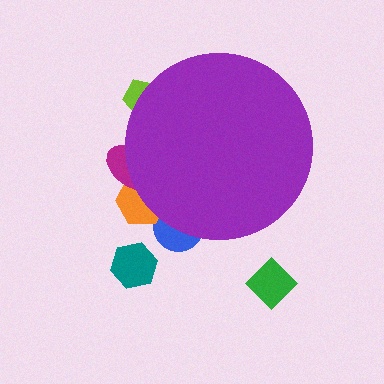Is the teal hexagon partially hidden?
No, the teal hexagon is fully visible.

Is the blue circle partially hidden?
Yes, the blue circle is partially hidden behind the purple circle.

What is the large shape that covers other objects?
A purple circle.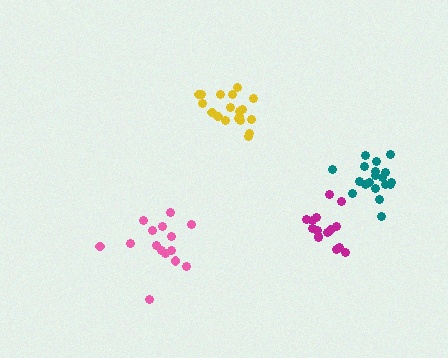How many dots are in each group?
Group 1: 19 dots, Group 2: 19 dots, Group 3: 15 dots, Group 4: 15 dots (68 total).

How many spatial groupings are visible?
There are 4 spatial groupings.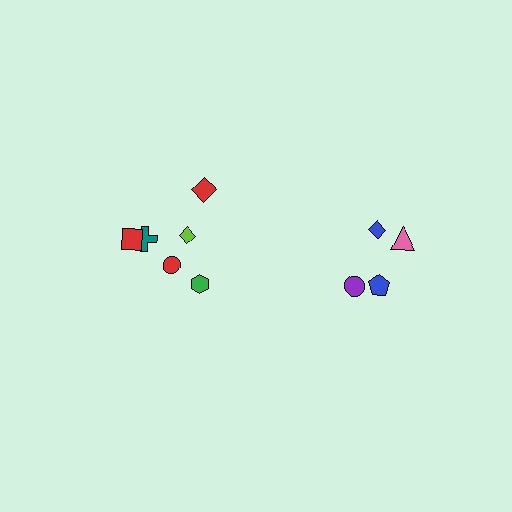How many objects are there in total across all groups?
There are 10 objects.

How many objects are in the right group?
There are 4 objects.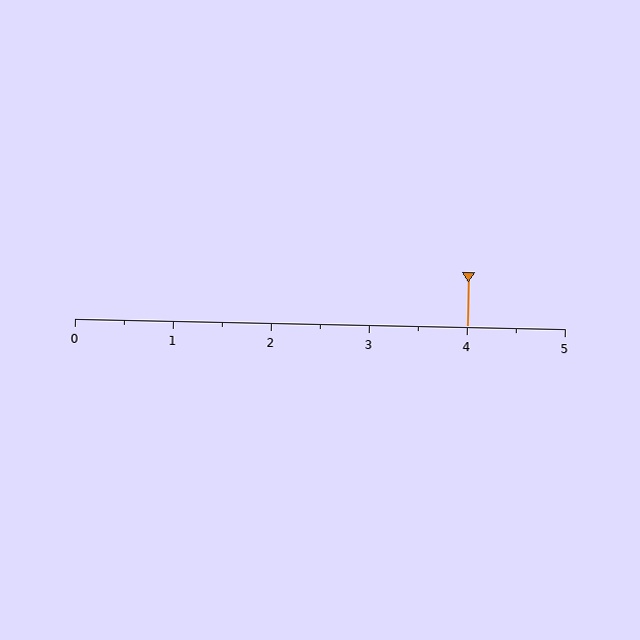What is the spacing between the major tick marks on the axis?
The major ticks are spaced 1 apart.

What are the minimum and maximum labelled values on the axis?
The axis runs from 0 to 5.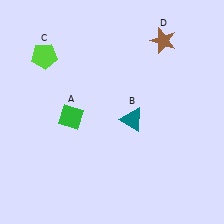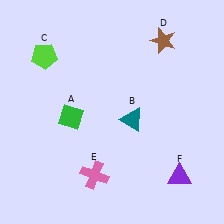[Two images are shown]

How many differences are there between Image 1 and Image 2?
There are 2 differences between the two images.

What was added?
A pink cross (E), a purple triangle (F) were added in Image 2.